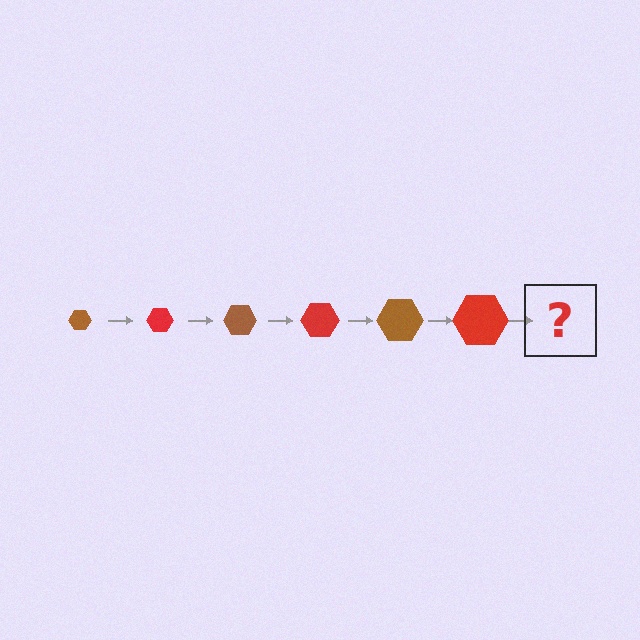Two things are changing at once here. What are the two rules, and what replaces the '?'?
The two rules are that the hexagon grows larger each step and the color cycles through brown and red. The '?' should be a brown hexagon, larger than the previous one.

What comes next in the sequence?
The next element should be a brown hexagon, larger than the previous one.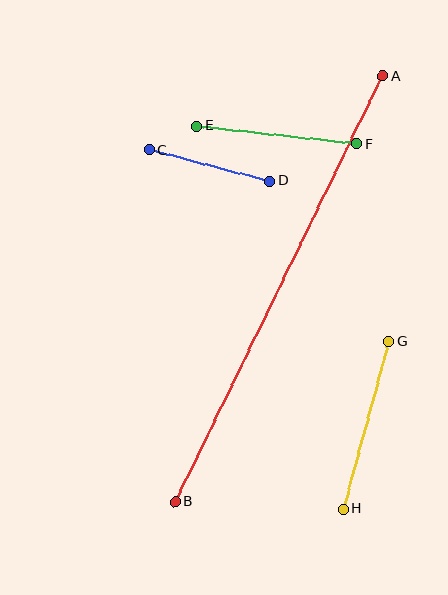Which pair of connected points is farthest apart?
Points A and B are farthest apart.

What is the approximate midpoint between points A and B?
The midpoint is at approximately (279, 289) pixels.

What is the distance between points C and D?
The distance is approximately 124 pixels.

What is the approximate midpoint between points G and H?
The midpoint is at approximately (366, 425) pixels.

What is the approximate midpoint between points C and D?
The midpoint is at approximately (209, 165) pixels.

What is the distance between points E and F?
The distance is approximately 160 pixels.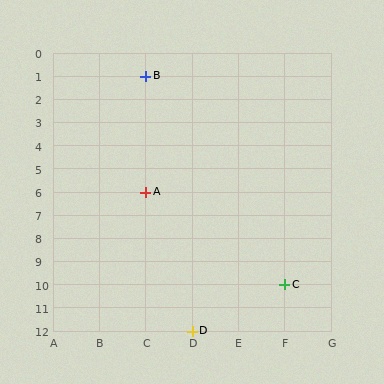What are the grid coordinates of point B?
Point B is at grid coordinates (C, 1).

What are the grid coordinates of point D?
Point D is at grid coordinates (D, 12).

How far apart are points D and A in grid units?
Points D and A are 1 column and 6 rows apart (about 6.1 grid units diagonally).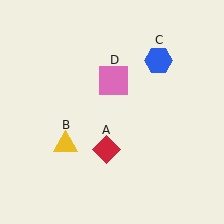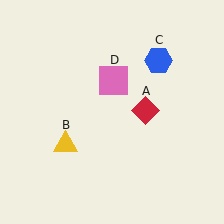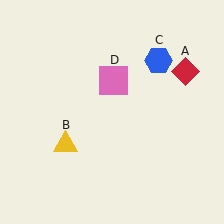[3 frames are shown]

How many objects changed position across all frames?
1 object changed position: red diamond (object A).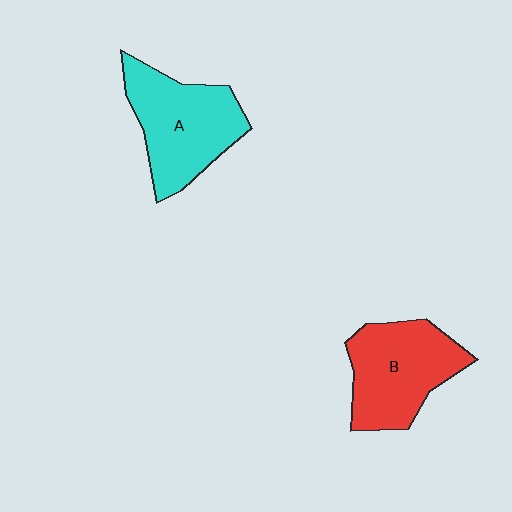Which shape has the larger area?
Shape A (cyan).